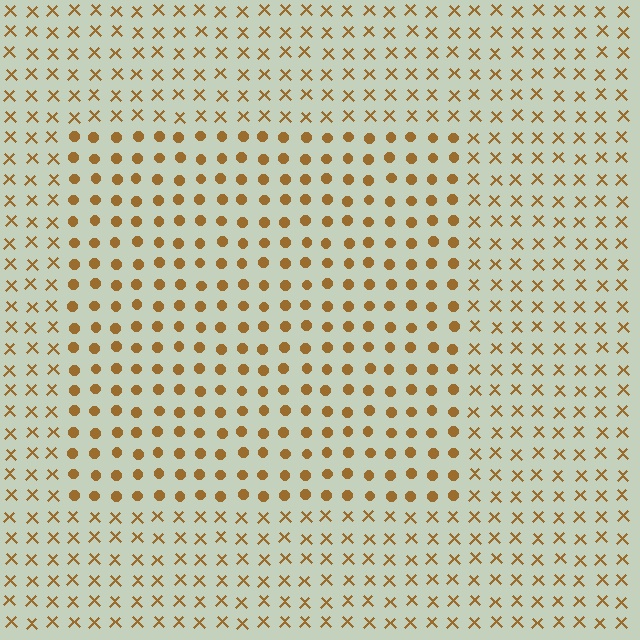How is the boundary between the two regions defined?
The boundary is defined by a change in element shape: circles inside vs. X marks outside. All elements share the same color and spacing.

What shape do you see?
I see a rectangle.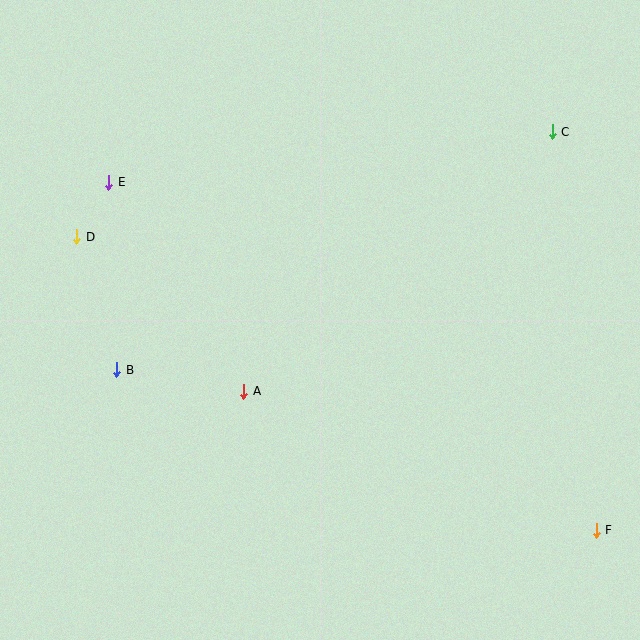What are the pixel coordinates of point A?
Point A is at (244, 391).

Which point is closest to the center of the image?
Point A at (244, 391) is closest to the center.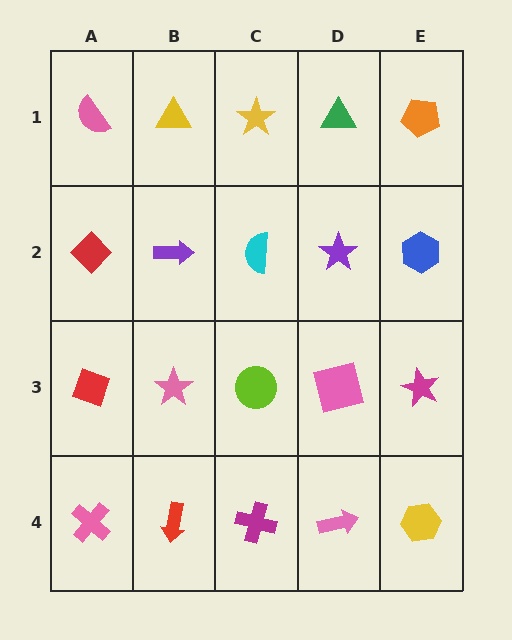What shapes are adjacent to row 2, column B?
A yellow triangle (row 1, column B), a pink star (row 3, column B), a red diamond (row 2, column A), a cyan semicircle (row 2, column C).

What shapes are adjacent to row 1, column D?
A purple star (row 2, column D), a yellow star (row 1, column C), an orange pentagon (row 1, column E).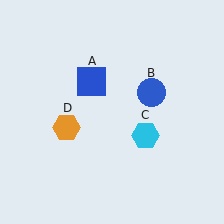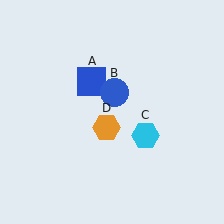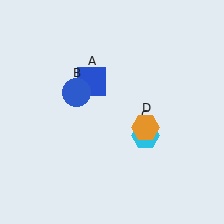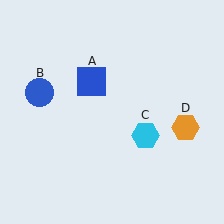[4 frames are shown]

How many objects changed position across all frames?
2 objects changed position: blue circle (object B), orange hexagon (object D).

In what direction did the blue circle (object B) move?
The blue circle (object B) moved left.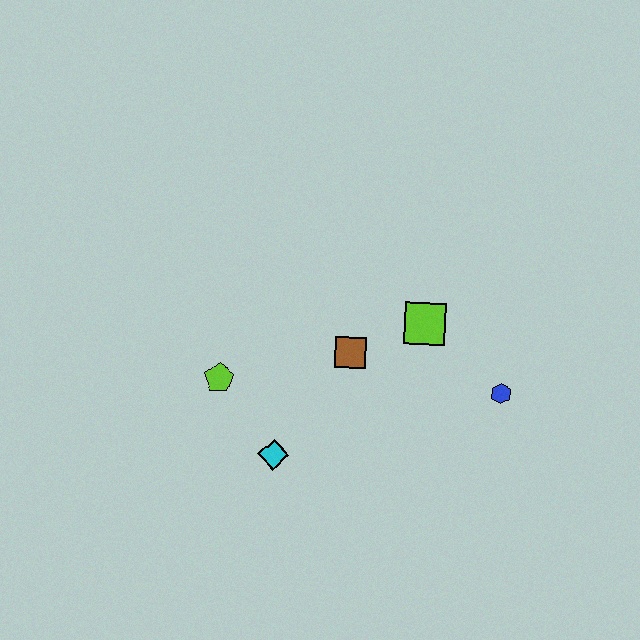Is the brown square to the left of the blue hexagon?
Yes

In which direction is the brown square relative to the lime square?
The brown square is to the left of the lime square.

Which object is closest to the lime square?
The brown square is closest to the lime square.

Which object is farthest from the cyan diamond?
The blue hexagon is farthest from the cyan diamond.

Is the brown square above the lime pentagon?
Yes